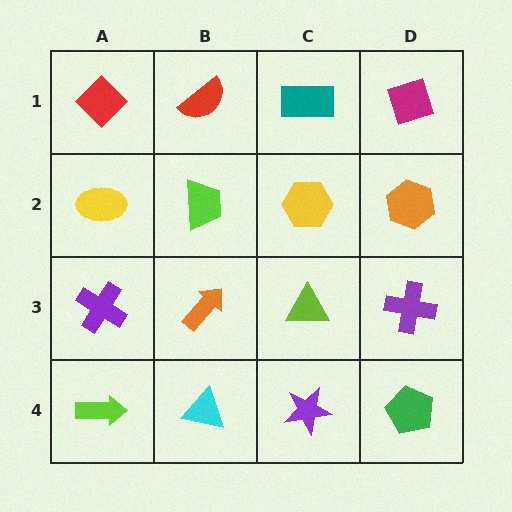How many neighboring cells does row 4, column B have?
3.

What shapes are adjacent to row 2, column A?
A red diamond (row 1, column A), a purple cross (row 3, column A), a lime trapezoid (row 2, column B).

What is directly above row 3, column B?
A lime trapezoid.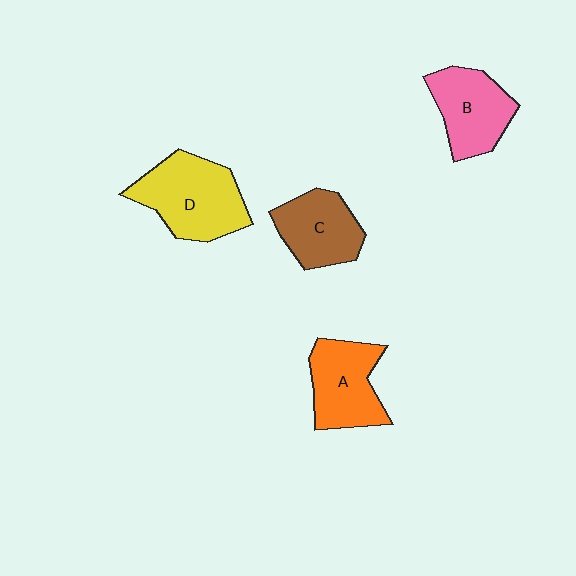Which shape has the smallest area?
Shape C (brown).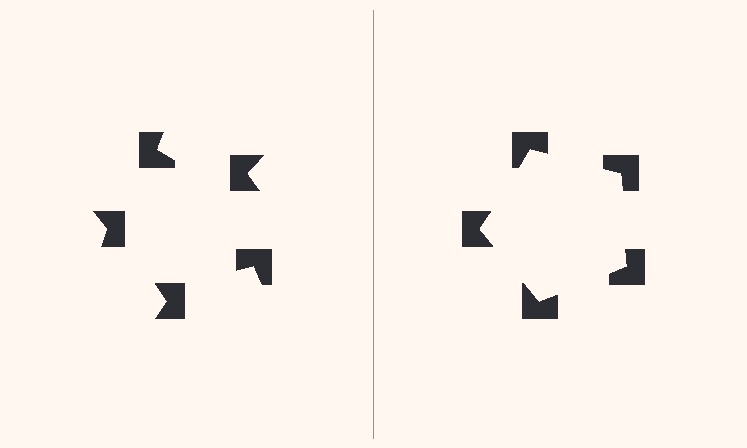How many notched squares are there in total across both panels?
10 — 5 on each side.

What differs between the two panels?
The notched squares are positioned identically on both sides; only the wedge orientations differ. On the right they align to a pentagon; on the left they are misaligned.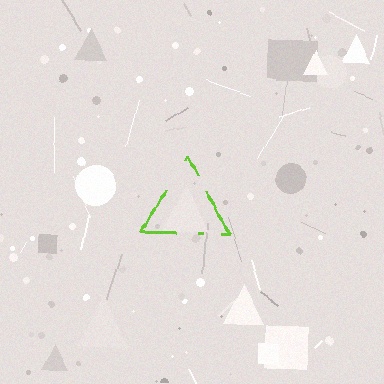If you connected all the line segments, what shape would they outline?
They would outline a triangle.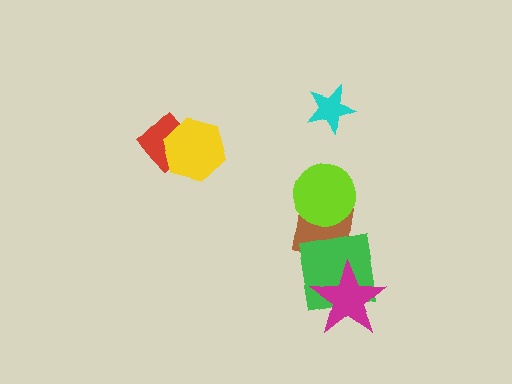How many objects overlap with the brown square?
2 objects overlap with the brown square.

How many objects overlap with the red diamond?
1 object overlaps with the red diamond.